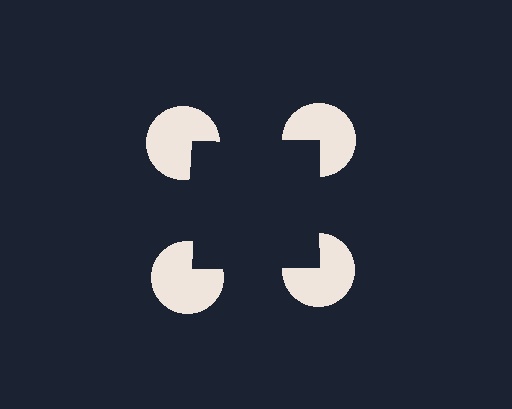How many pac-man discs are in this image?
There are 4 — one at each vertex of the illusory square.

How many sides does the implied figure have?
4 sides.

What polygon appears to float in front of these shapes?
An illusory square — its edges are inferred from the aligned wedge cuts in the pac-man discs, not physically drawn.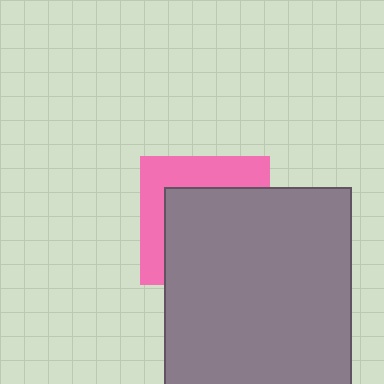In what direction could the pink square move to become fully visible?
The pink square could move toward the upper-left. That would shift it out from behind the gray rectangle entirely.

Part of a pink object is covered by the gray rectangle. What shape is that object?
It is a square.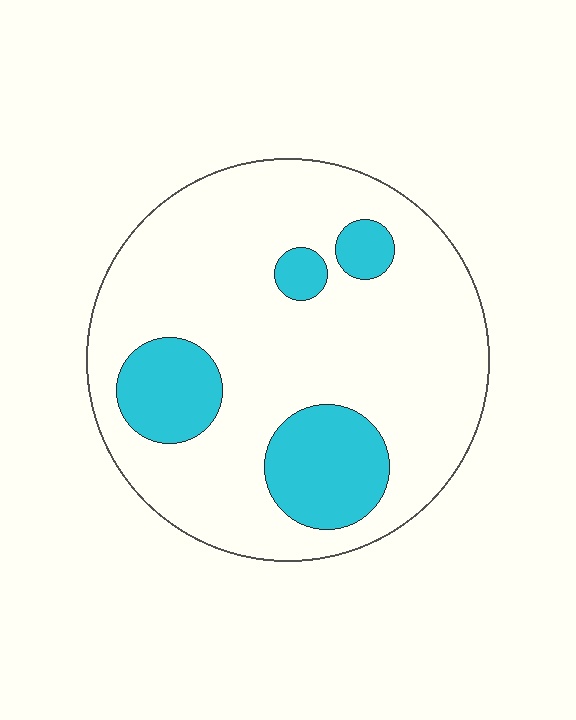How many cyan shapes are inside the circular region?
4.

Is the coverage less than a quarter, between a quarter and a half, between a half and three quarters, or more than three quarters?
Less than a quarter.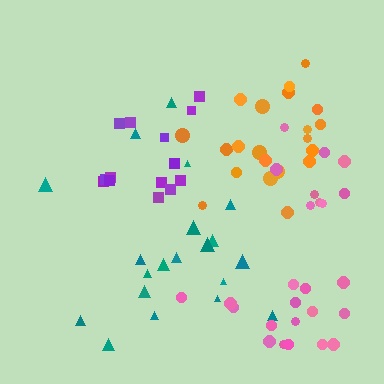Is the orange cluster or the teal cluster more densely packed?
Orange.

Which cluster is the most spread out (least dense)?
Teal.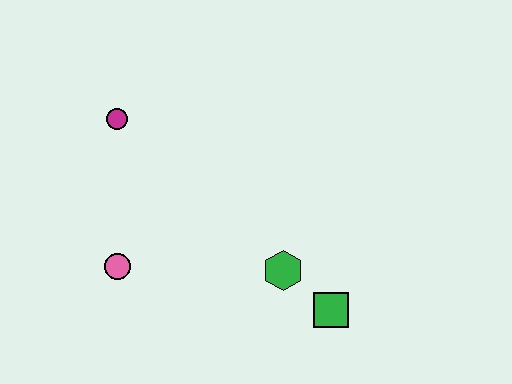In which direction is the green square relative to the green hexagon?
The green square is to the right of the green hexagon.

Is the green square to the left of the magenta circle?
No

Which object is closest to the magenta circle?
The pink circle is closest to the magenta circle.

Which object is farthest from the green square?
The magenta circle is farthest from the green square.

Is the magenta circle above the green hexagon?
Yes